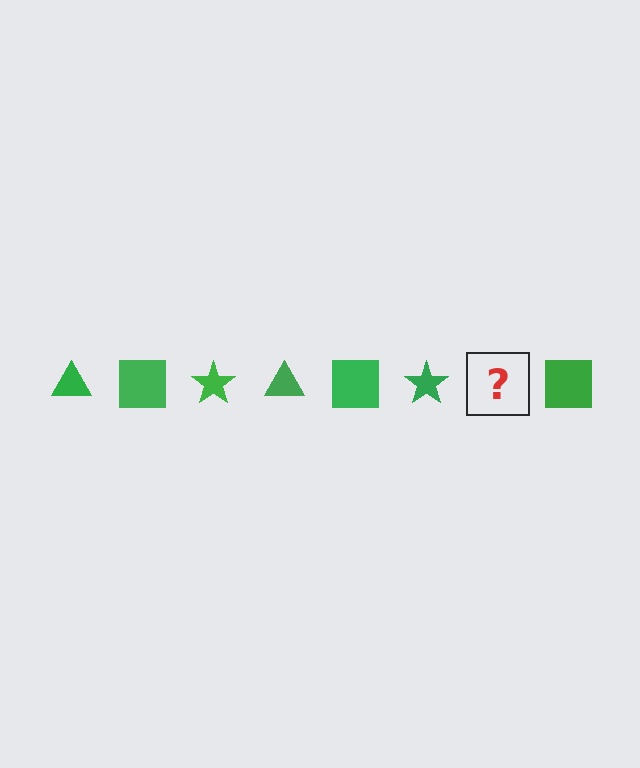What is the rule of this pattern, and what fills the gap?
The rule is that the pattern cycles through triangle, square, star shapes in green. The gap should be filled with a green triangle.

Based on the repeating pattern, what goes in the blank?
The blank should be a green triangle.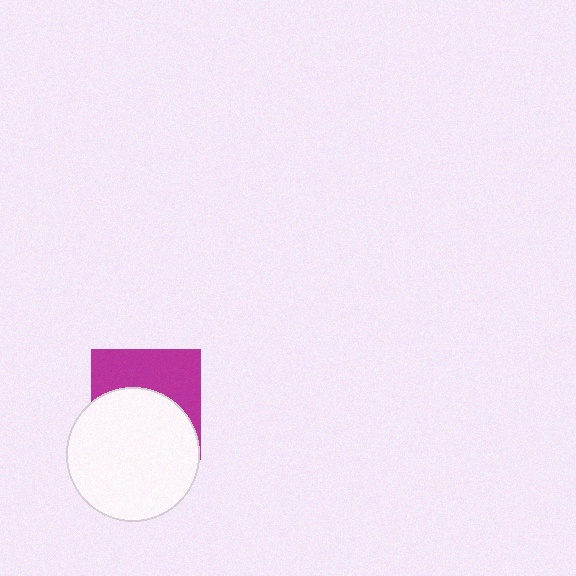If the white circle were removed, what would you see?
You would see the complete magenta square.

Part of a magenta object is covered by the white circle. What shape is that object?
It is a square.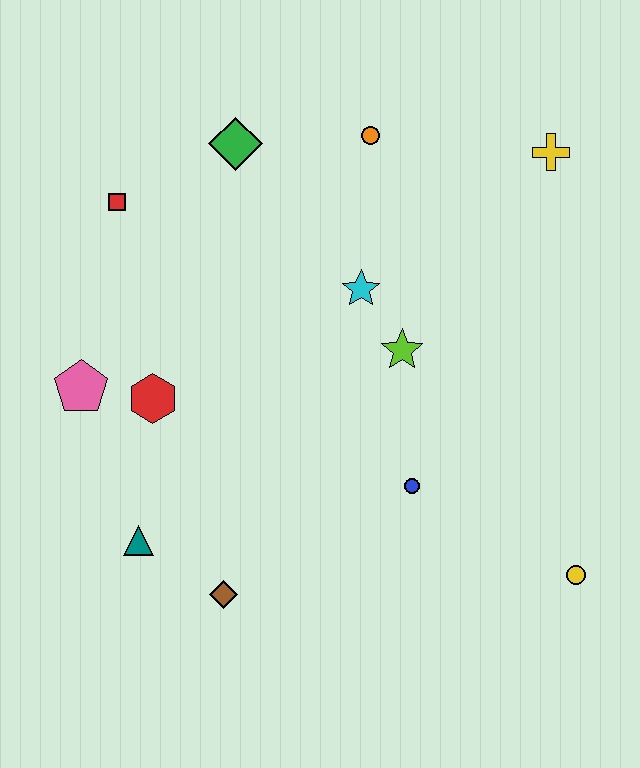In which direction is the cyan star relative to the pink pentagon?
The cyan star is to the right of the pink pentagon.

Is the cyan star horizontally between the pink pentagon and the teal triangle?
No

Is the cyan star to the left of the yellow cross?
Yes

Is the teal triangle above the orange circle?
No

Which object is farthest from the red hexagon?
The yellow cross is farthest from the red hexagon.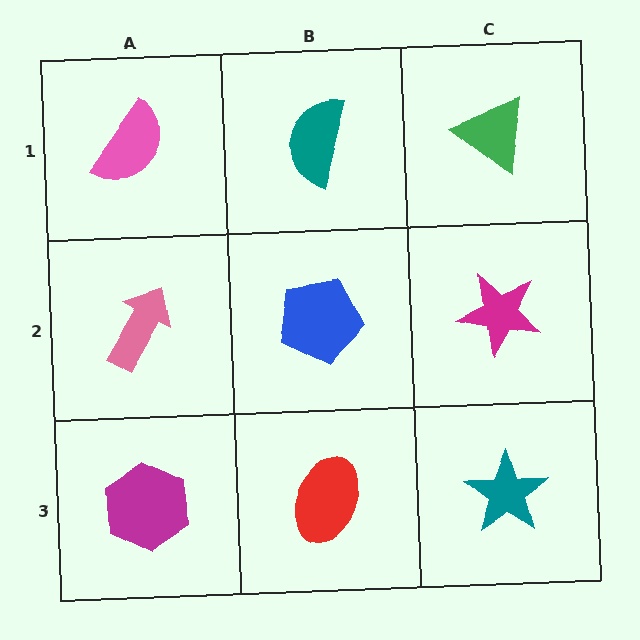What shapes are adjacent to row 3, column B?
A blue pentagon (row 2, column B), a magenta hexagon (row 3, column A), a teal star (row 3, column C).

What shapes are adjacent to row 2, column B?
A teal semicircle (row 1, column B), a red ellipse (row 3, column B), a pink arrow (row 2, column A), a magenta star (row 2, column C).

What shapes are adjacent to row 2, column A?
A pink semicircle (row 1, column A), a magenta hexagon (row 3, column A), a blue pentagon (row 2, column B).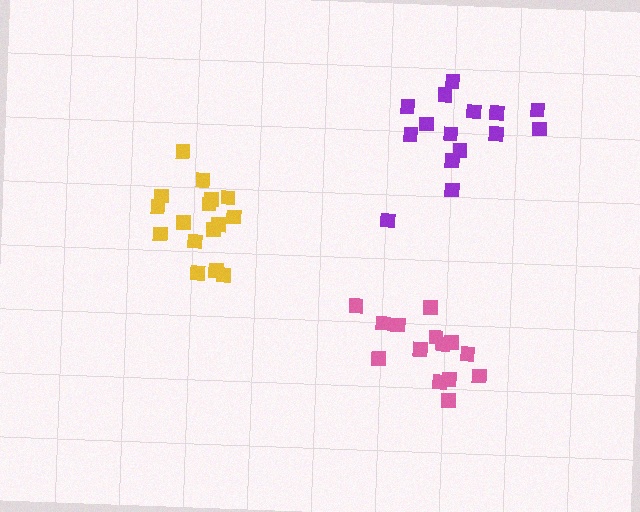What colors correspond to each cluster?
The clusters are colored: pink, yellow, purple.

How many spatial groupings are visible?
There are 3 spatial groupings.